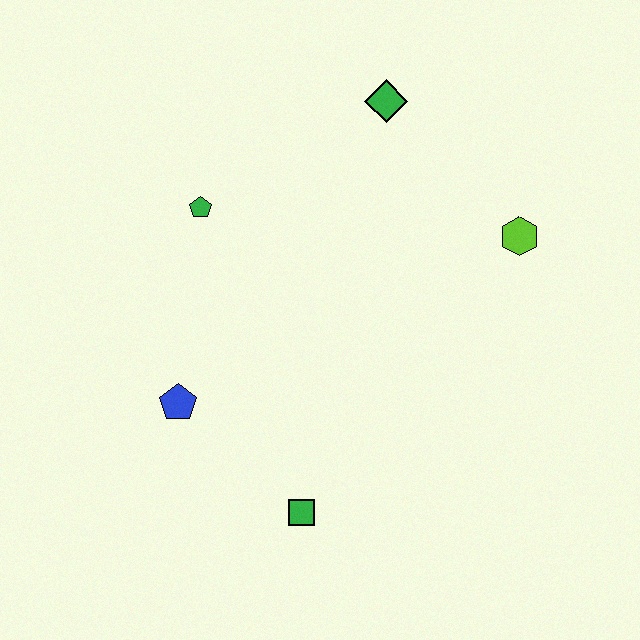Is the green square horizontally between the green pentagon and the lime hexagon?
Yes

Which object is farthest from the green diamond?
The green square is farthest from the green diamond.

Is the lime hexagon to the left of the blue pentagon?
No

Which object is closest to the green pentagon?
The blue pentagon is closest to the green pentagon.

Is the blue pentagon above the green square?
Yes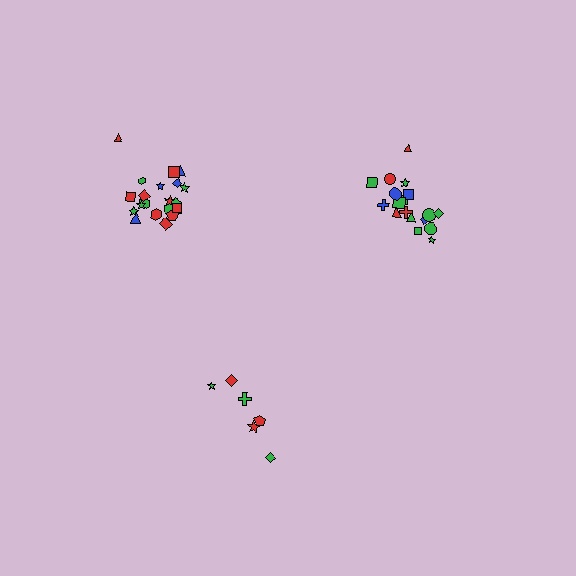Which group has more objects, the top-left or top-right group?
The top-left group.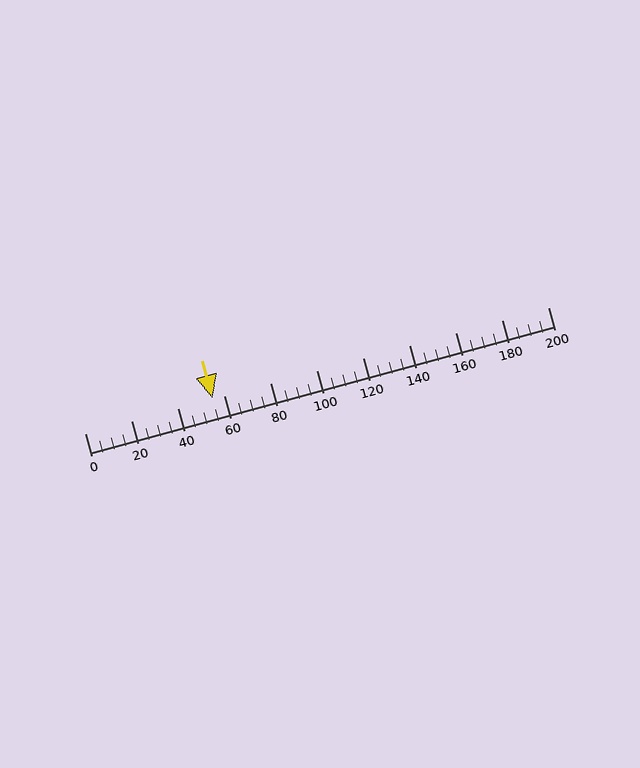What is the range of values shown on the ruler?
The ruler shows values from 0 to 200.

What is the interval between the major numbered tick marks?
The major tick marks are spaced 20 units apart.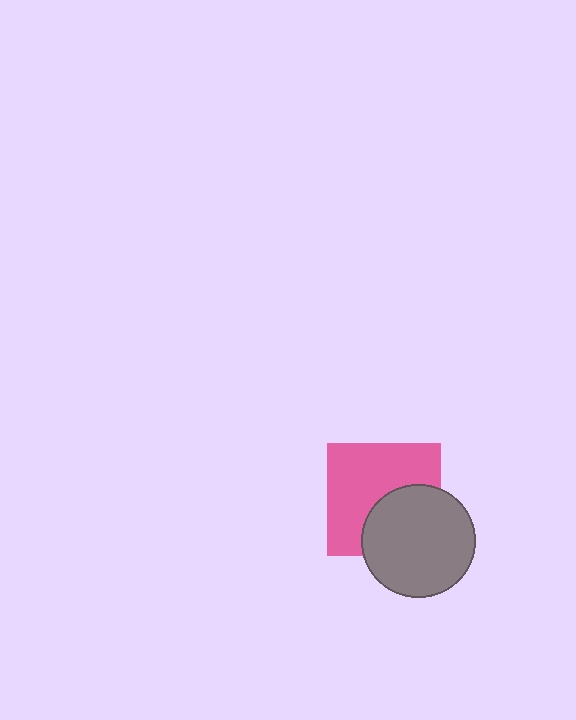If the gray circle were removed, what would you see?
You would see the complete pink square.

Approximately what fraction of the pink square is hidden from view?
Roughly 39% of the pink square is hidden behind the gray circle.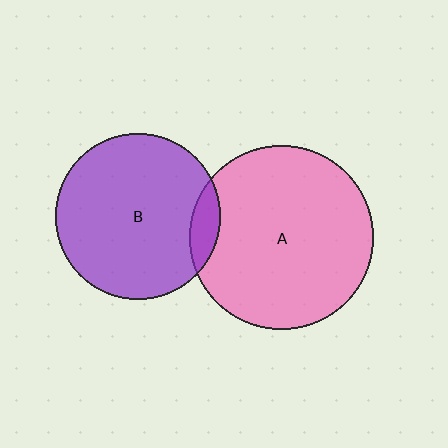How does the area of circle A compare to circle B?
Approximately 1.2 times.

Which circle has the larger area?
Circle A (pink).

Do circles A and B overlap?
Yes.